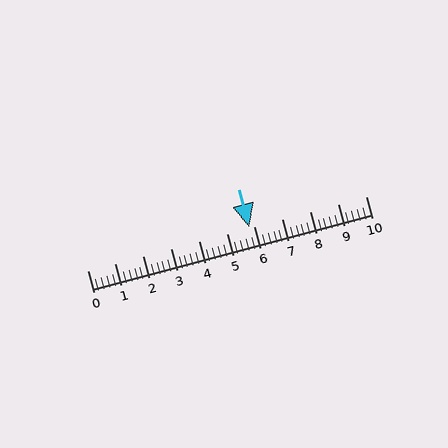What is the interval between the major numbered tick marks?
The major tick marks are spaced 1 units apart.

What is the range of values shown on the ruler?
The ruler shows values from 0 to 10.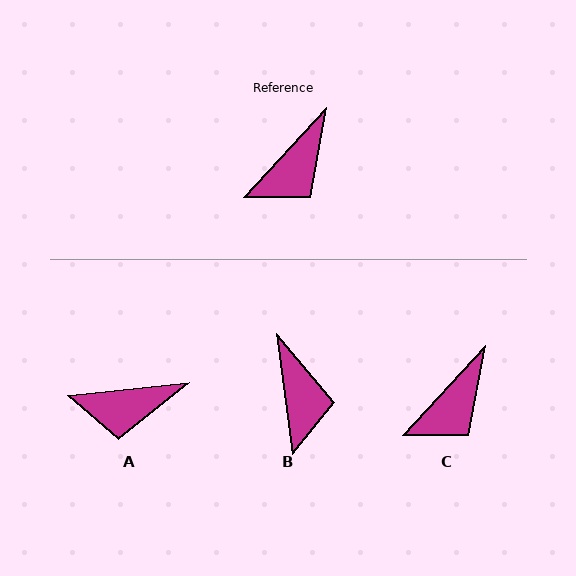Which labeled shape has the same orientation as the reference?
C.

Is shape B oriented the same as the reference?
No, it is off by about 50 degrees.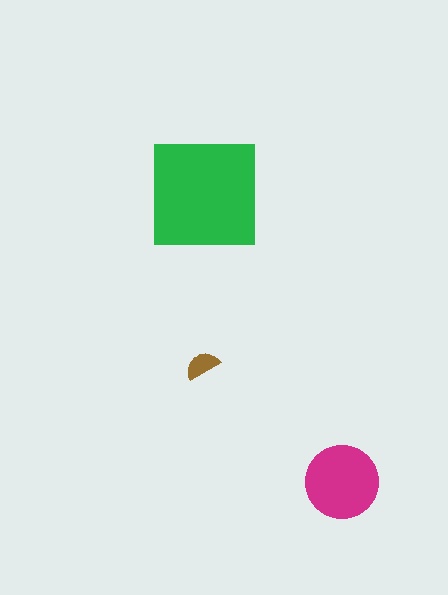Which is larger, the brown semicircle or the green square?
The green square.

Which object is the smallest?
The brown semicircle.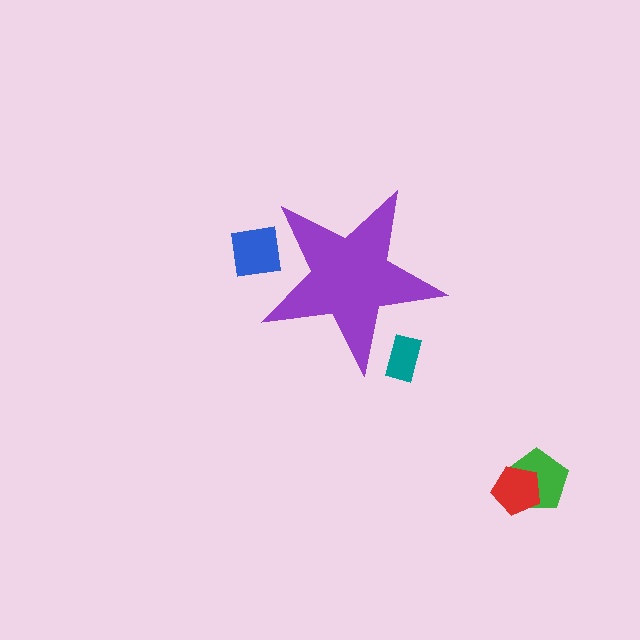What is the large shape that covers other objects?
A purple star.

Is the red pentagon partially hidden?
No, the red pentagon is fully visible.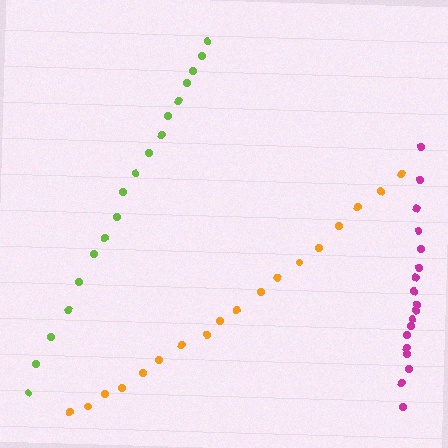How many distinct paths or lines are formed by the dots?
There are 3 distinct paths.